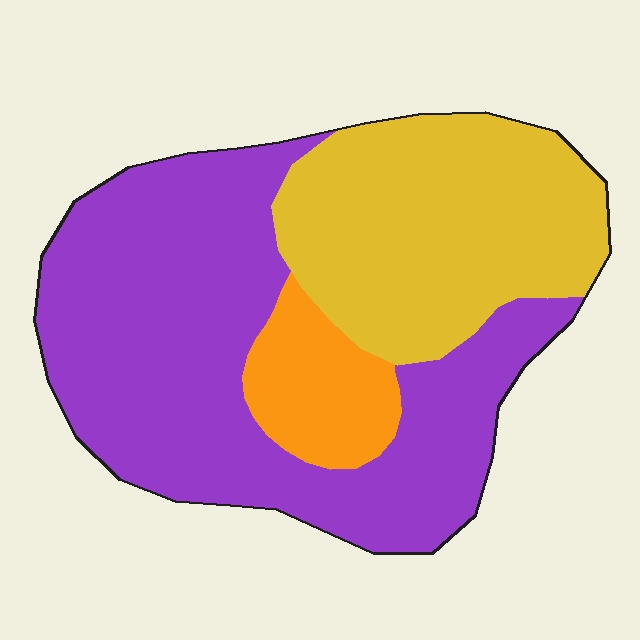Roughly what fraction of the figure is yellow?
Yellow takes up about one third (1/3) of the figure.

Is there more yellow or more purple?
Purple.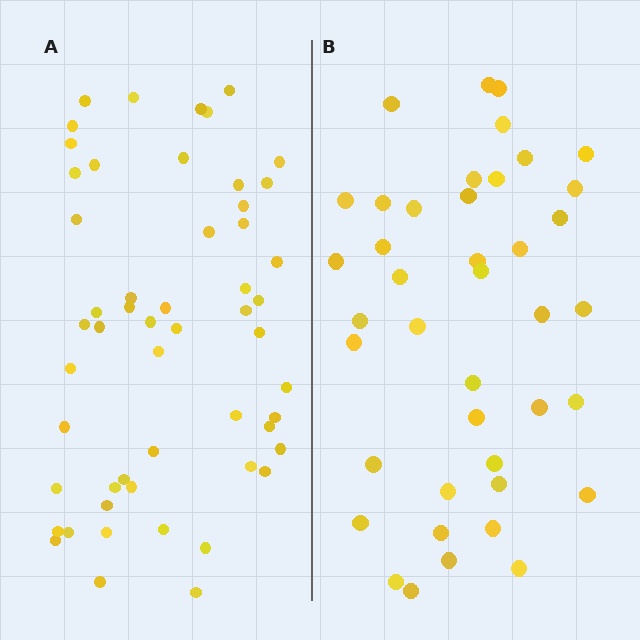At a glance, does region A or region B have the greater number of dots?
Region A (the left region) has more dots.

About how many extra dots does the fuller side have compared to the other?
Region A has approximately 15 more dots than region B.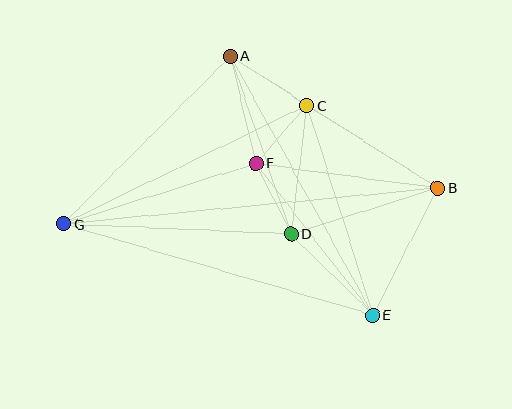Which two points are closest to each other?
Points C and F are closest to each other.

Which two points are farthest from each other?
Points B and G are farthest from each other.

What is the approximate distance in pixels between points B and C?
The distance between B and C is approximately 155 pixels.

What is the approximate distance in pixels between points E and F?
The distance between E and F is approximately 191 pixels.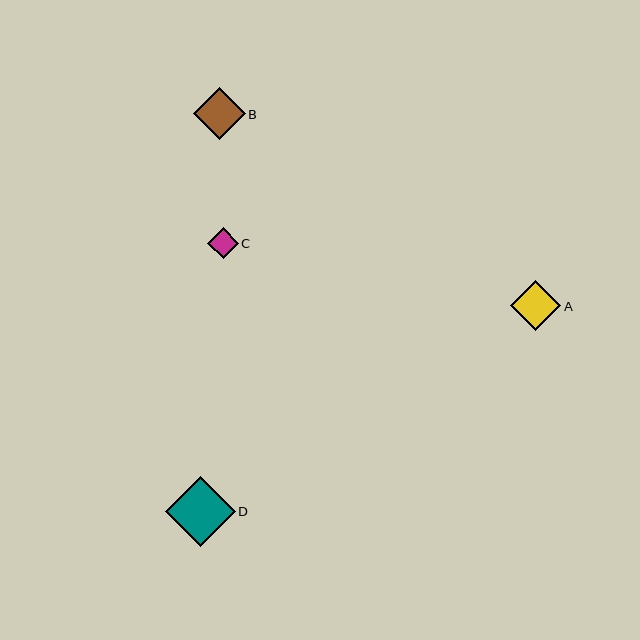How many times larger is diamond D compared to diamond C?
Diamond D is approximately 2.3 times the size of diamond C.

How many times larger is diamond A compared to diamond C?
Diamond A is approximately 1.6 times the size of diamond C.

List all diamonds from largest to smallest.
From largest to smallest: D, B, A, C.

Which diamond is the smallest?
Diamond C is the smallest with a size of approximately 31 pixels.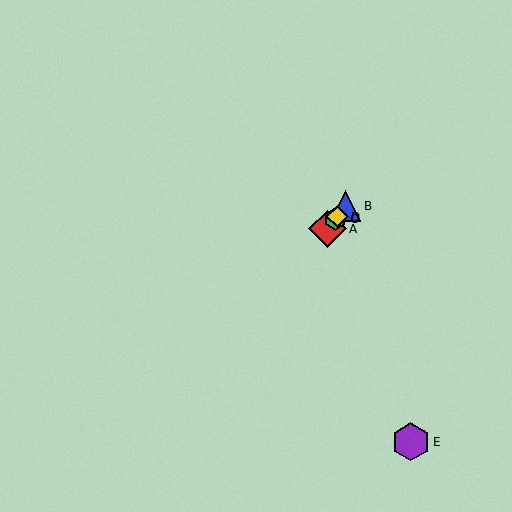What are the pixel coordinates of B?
Object B is at (345, 206).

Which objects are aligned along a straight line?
Objects A, B, C, D are aligned along a straight line.